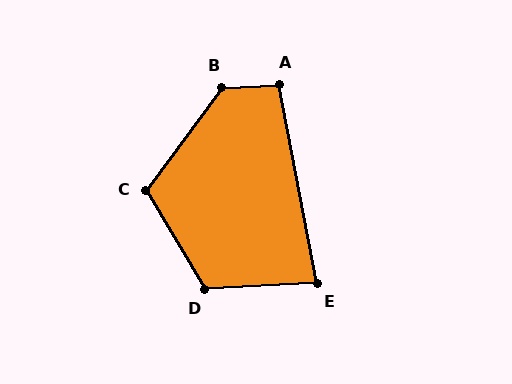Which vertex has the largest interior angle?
B, at approximately 129 degrees.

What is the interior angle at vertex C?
Approximately 113 degrees (obtuse).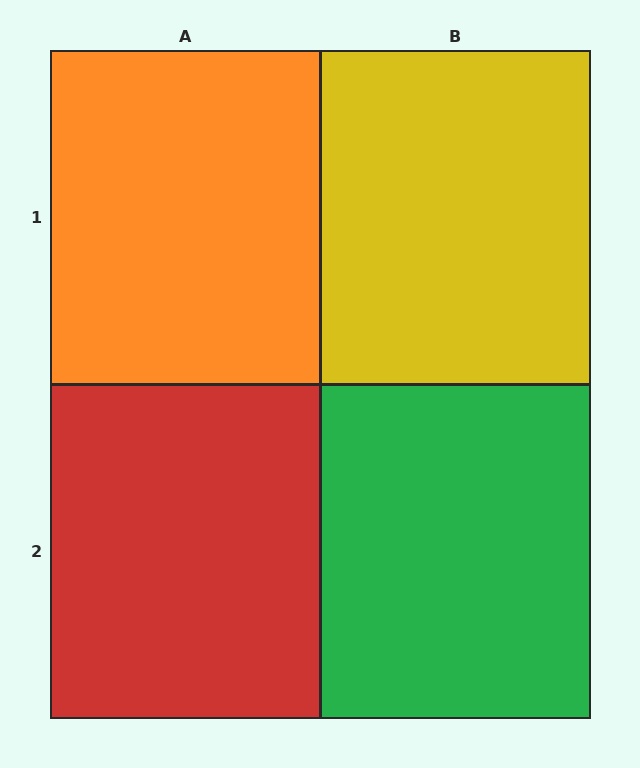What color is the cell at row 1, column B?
Yellow.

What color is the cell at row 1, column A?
Orange.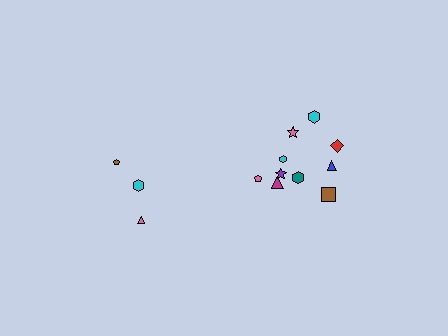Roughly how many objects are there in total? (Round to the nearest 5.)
Roughly 15 objects in total.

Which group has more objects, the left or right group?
The right group.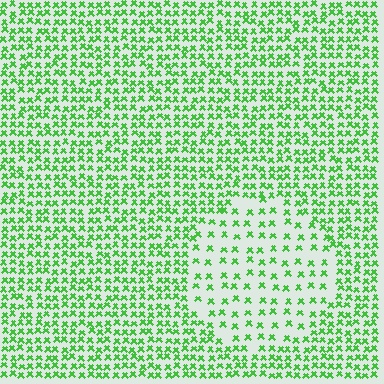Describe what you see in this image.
The image contains small green elements arranged at two different densities. A circle-shaped region is visible where the elements are less densely packed than the surrounding area.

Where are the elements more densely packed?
The elements are more densely packed outside the circle boundary.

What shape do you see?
I see a circle.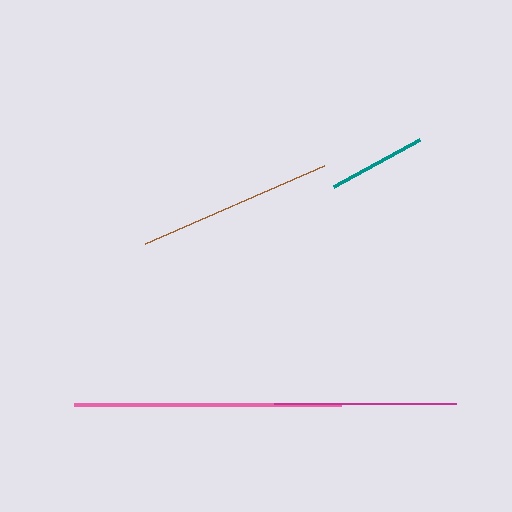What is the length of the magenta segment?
The magenta segment is approximately 182 pixels long.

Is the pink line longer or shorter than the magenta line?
The pink line is longer than the magenta line.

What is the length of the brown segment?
The brown segment is approximately 195 pixels long.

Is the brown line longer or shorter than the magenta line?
The brown line is longer than the magenta line.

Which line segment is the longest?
The pink line is the longest at approximately 267 pixels.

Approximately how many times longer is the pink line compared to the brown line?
The pink line is approximately 1.4 times the length of the brown line.